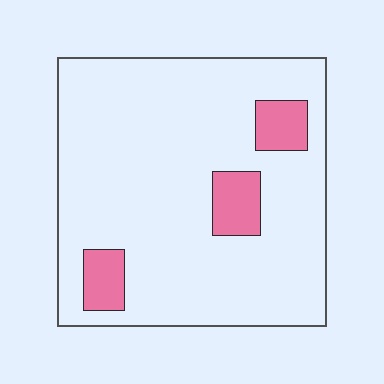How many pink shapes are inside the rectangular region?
3.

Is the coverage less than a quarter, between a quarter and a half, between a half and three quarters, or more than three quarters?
Less than a quarter.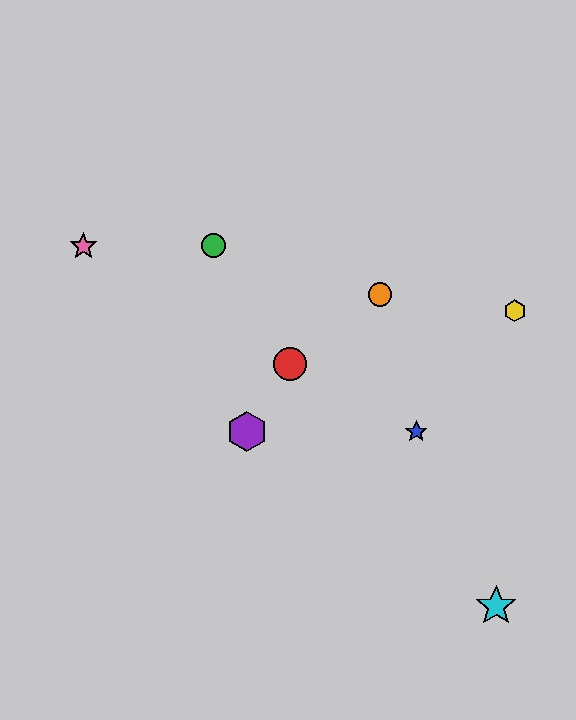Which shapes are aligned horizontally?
The blue star, the purple hexagon are aligned horizontally.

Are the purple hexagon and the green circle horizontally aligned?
No, the purple hexagon is at y≈432 and the green circle is at y≈245.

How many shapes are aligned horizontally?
2 shapes (the blue star, the purple hexagon) are aligned horizontally.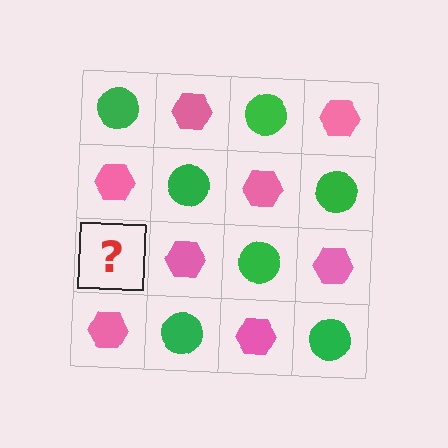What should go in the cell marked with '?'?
The missing cell should contain a green circle.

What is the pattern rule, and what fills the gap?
The rule is that it alternates green circle and pink hexagon in a checkerboard pattern. The gap should be filled with a green circle.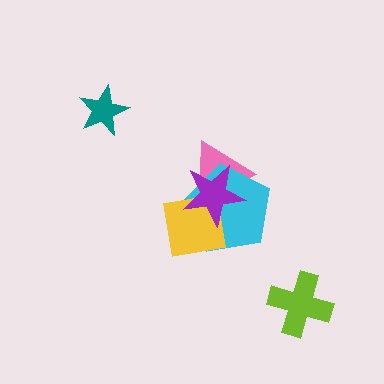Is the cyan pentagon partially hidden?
Yes, it is partially covered by another shape.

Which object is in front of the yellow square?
The purple star is in front of the yellow square.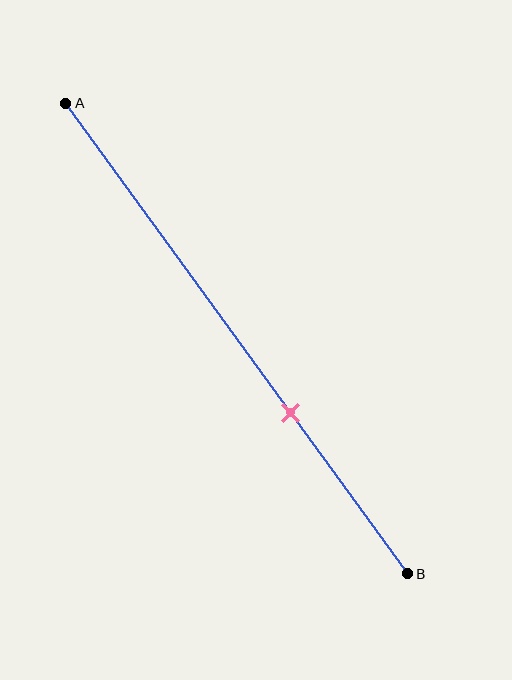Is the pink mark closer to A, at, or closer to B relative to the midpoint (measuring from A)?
The pink mark is closer to point B than the midpoint of segment AB.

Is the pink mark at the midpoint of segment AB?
No, the mark is at about 65% from A, not at the 50% midpoint.